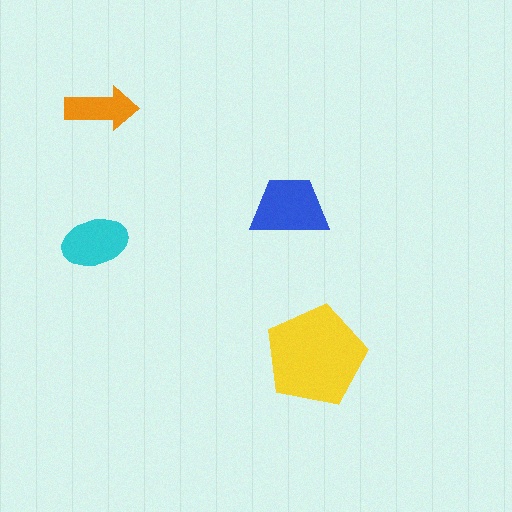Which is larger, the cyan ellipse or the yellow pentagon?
The yellow pentagon.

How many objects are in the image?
There are 4 objects in the image.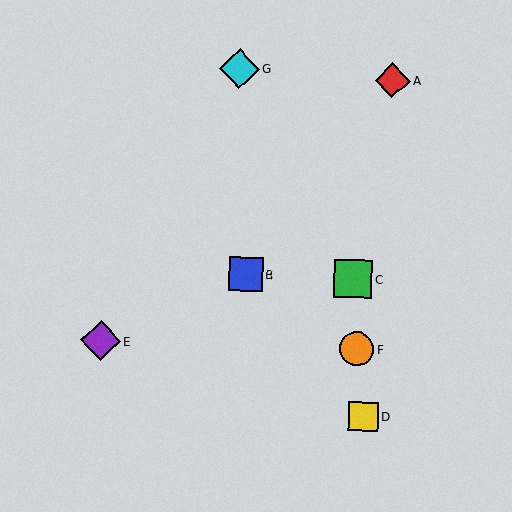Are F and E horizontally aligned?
Yes, both are at y≈349.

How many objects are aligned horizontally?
2 objects (E, F) are aligned horizontally.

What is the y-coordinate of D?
Object D is at y≈416.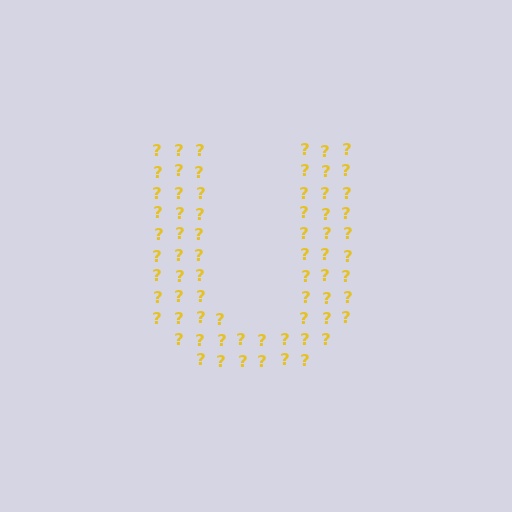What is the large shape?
The large shape is the letter U.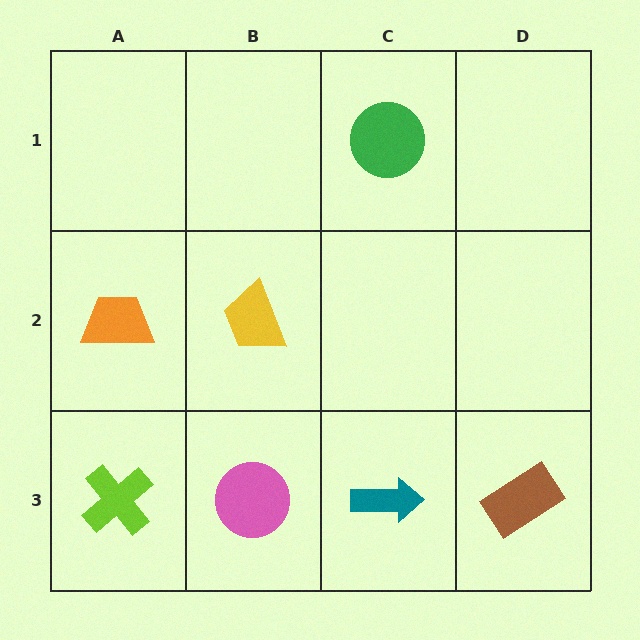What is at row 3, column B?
A pink circle.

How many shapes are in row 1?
1 shape.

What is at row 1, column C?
A green circle.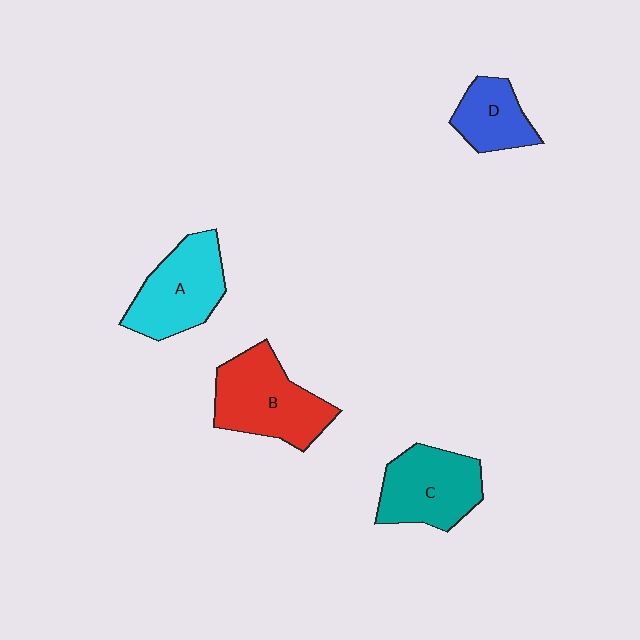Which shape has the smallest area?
Shape D (blue).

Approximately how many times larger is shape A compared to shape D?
Approximately 1.6 times.